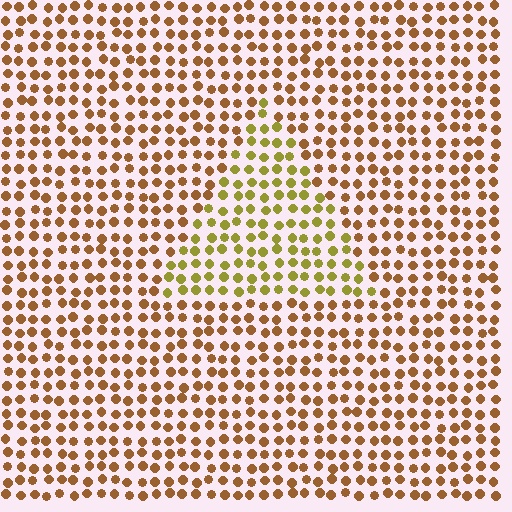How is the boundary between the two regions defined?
The boundary is defined purely by a slight shift in hue (about 35 degrees). Spacing, size, and orientation are identical on both sides.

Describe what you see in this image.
The image is filled with small brown elements in a uniform arrangement. A triangle-shaped region is visible where the elements are tinted to a slightly different hue, forming a subtle color boundary.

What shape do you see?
I see a triangle.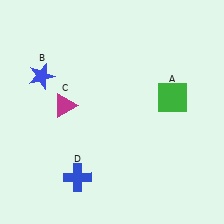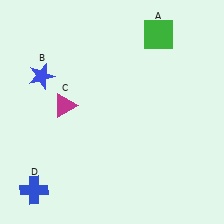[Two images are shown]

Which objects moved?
The objects that moved are: the green square (A), the blue cross (D).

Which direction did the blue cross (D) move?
The blue cross (D) moved left.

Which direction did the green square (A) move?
The green square (A) moved up.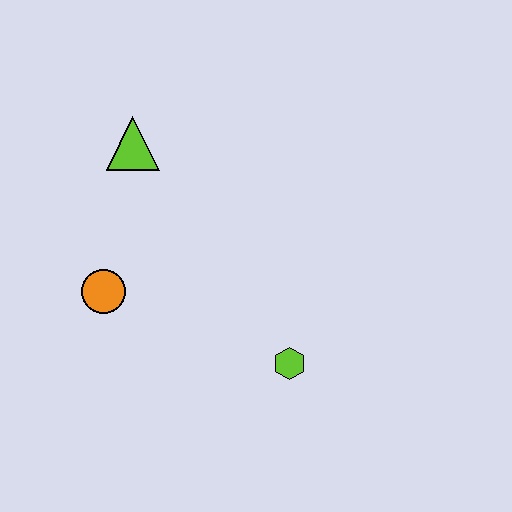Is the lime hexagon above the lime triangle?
No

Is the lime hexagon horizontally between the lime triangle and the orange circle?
No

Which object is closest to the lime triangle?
The orange circle is closest to the lime triangle.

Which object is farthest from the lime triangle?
The lime hexagon is farthest from the lime triangle.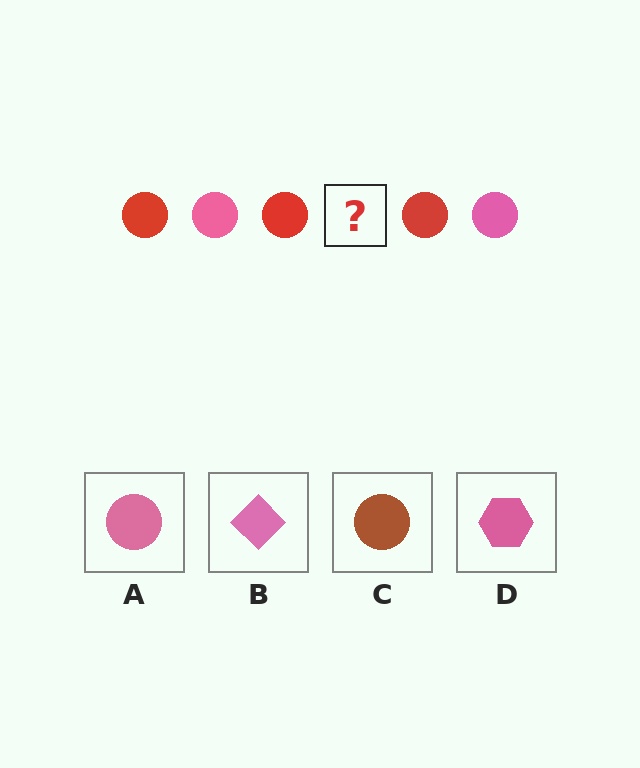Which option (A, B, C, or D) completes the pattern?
A.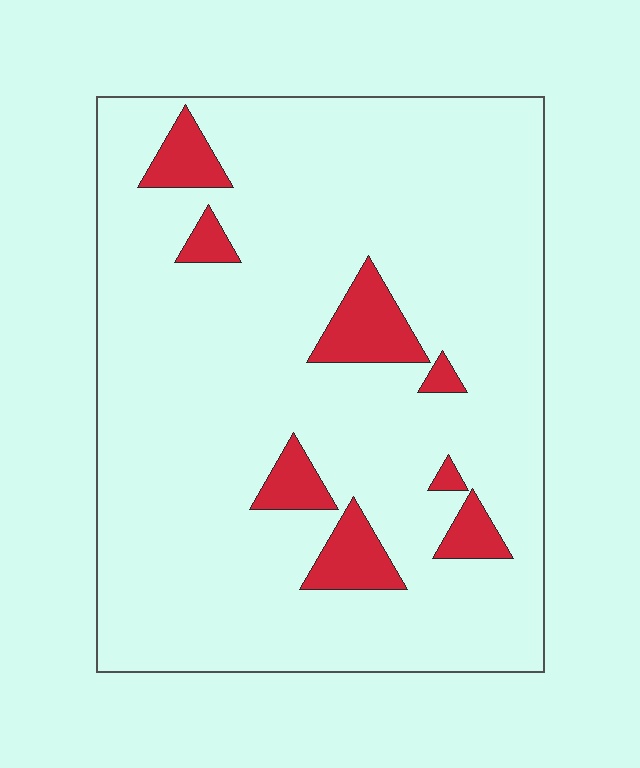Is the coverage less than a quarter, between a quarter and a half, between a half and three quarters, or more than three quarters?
Less than a quarter.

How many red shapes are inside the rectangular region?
8.